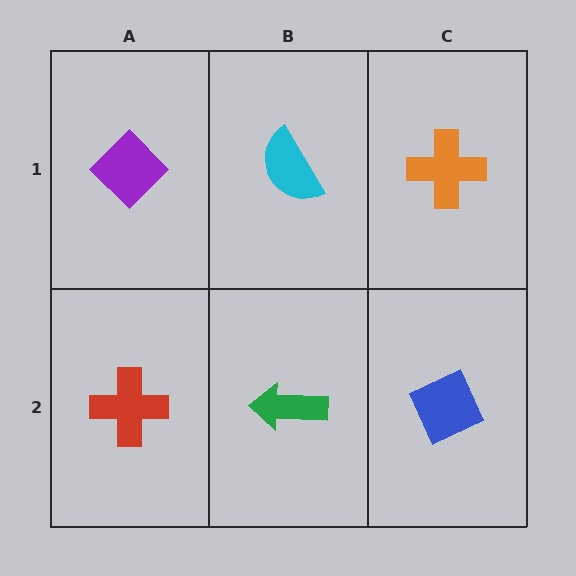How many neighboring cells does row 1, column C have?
2.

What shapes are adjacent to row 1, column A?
A red cross (row 2, column A), a cyan semicircle (row 1, column B).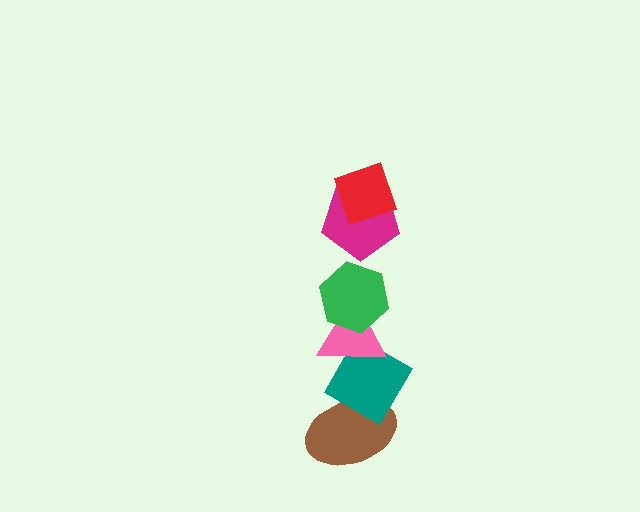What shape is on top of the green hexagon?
The magenta pentagon is on top of the green hexagon.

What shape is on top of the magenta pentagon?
The red diamond is on top of the magenta pentagon.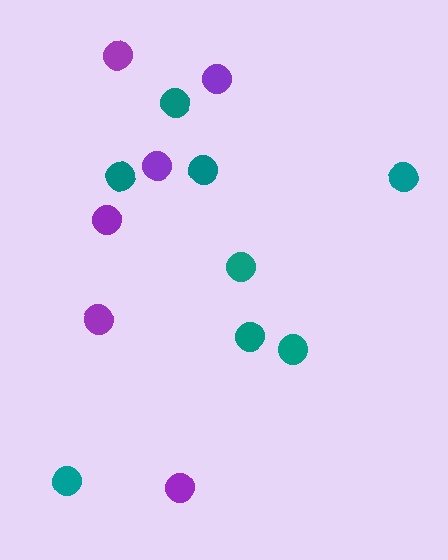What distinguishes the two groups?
There are 2 groups: one group of teal circles (8) and one group of purple circles (6).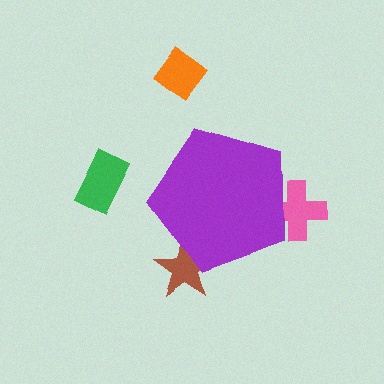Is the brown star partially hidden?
Yes, the brown star is partially hidden behind the purple pentagon.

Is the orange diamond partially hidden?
No, the orange diamond is fully visible.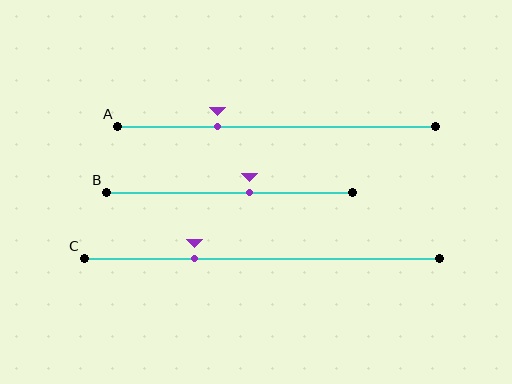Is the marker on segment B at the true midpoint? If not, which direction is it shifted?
No, the marker on segment B is shifted to the right by about 8% of the segment length.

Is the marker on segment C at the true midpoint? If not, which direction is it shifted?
No, the marker on segment C is shifted to the left by about 19% of the segment length.